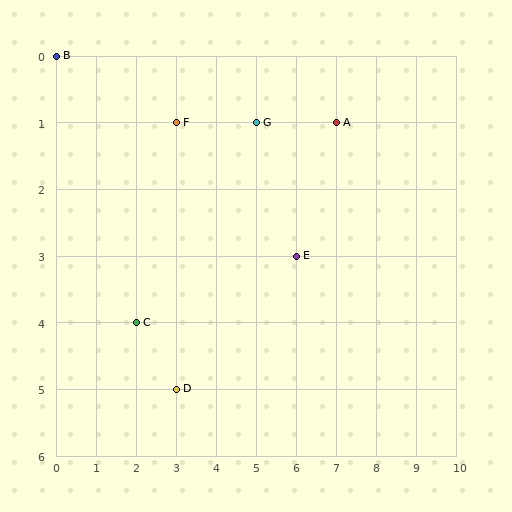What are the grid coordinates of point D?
Point D is at grid coordinates (3, 5).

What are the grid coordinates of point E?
Point E is at grid coordinates (6, 3).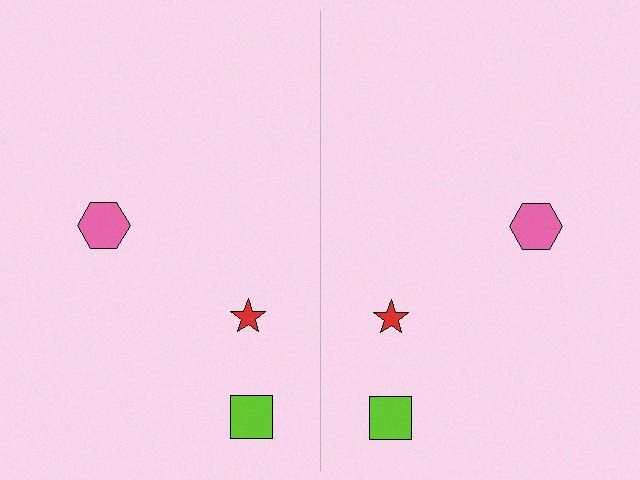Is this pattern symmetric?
Yes, this pattern has bilateral (reflection) symmetry.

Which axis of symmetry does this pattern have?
The pattern has a vertical axis of symmetry running through the center of the image.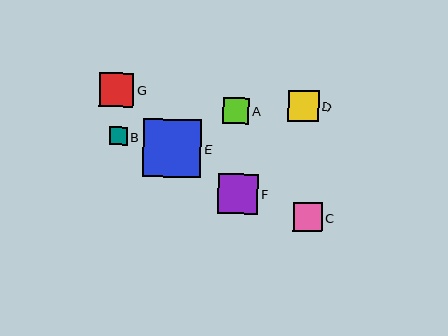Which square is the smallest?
Square B is the smallest with a size of approximately 18 pixels.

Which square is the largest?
Square E is the largest with a size of approximately 58 pixels.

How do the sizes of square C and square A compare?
Square C and square A are approximately the same size.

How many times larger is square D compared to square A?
Square D is approximately 1.2 times the size of square A.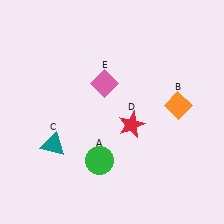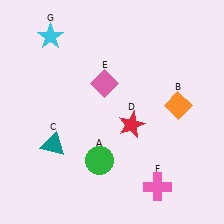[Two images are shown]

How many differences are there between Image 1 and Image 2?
There are 2 differences between the two images.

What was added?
A pink cross (F), a cyan star (G) were added in Image 2.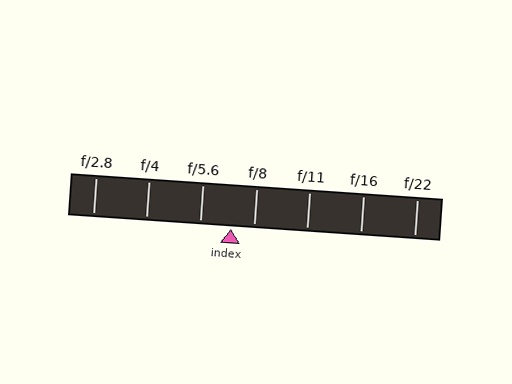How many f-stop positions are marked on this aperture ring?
There are 7 f-stop positions marked.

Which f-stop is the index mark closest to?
The index mark is closest to f/8.